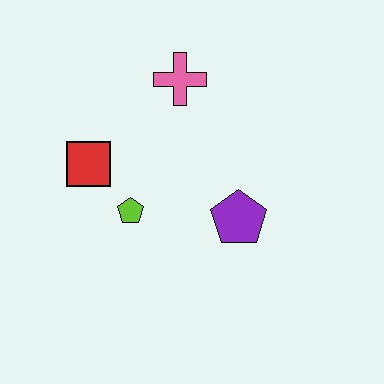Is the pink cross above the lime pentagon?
Yes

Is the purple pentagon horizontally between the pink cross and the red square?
No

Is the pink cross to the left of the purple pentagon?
Yes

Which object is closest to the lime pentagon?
The red square is closest to the lime pentagon.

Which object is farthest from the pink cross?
The purple pentagon is farthest from the pink cross.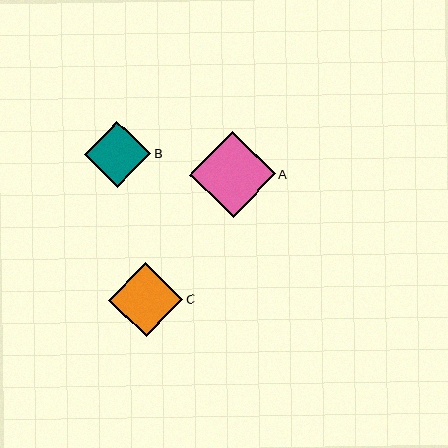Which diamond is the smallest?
Diamond B is the smallest with a size of approximately 66 pixels.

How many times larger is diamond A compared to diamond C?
Diamond A is approximately 1.2 times the size of diamond C.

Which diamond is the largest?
Diamond A is the largest with a size of approximately 86 pixels.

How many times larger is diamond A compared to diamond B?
Diamond A is approximately 1.3 times the size of diamond B.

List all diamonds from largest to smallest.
From largest to smallest: A, C, B.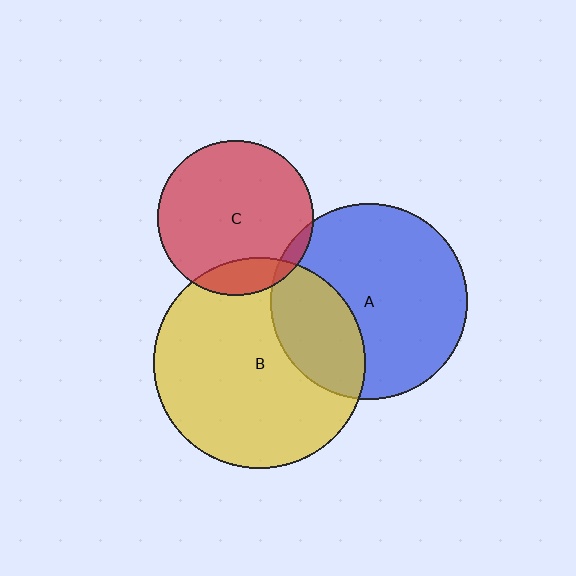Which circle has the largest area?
Circle B (yellow).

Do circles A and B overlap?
Yes.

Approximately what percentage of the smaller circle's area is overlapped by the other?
Approximately 30%.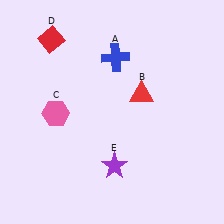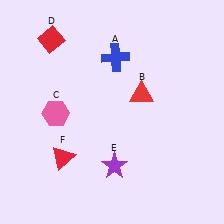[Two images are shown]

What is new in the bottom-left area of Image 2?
A red triangle (F) was added in the bottom-left area of Image 2.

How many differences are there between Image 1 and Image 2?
There is 1 difference between the two images.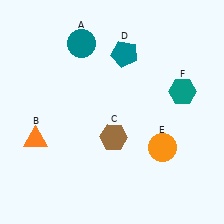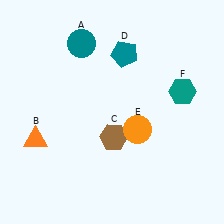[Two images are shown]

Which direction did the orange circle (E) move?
The orange circle (E) moved left.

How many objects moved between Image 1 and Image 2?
1 object moved between the two images.